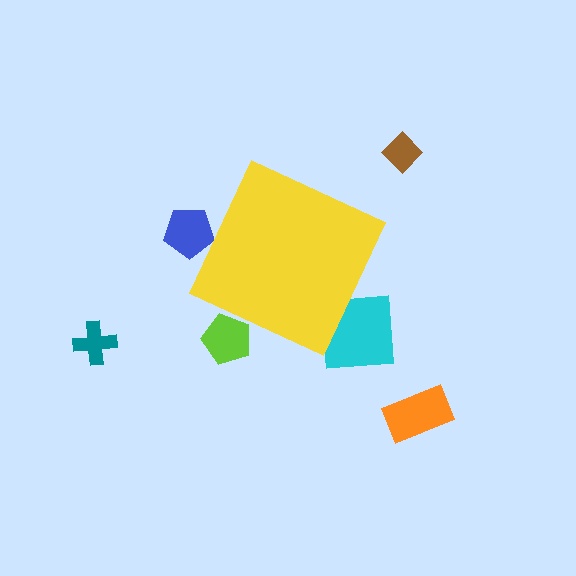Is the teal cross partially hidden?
No, the teal cross is fully visible.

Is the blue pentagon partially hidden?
Yes, the blue pentagon is partially hidden behind the yellow diamond.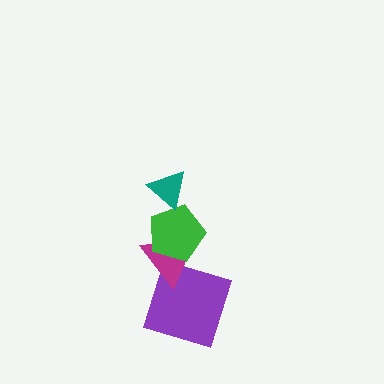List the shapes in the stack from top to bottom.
From top to bottom: the teal triangle, the green pentagon, the magenta triangle, the purple square.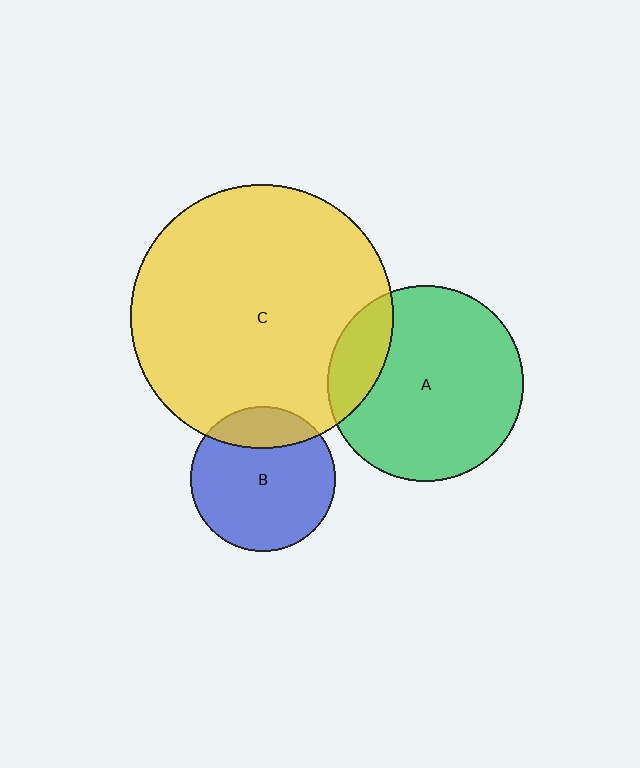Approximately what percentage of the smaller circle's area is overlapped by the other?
Approximately 15%.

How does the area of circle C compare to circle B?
Approximately 3.3 times.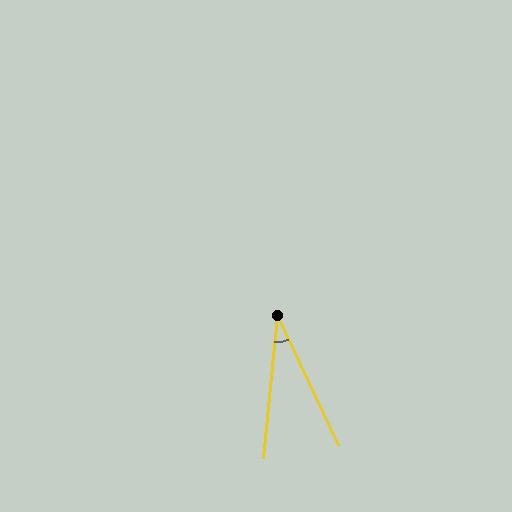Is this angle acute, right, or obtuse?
It is acute.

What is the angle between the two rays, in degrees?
Approximately 31 degrees.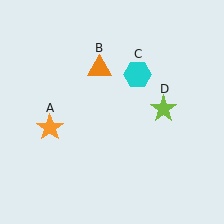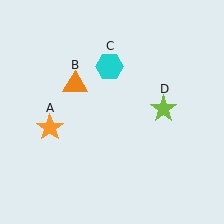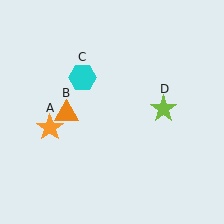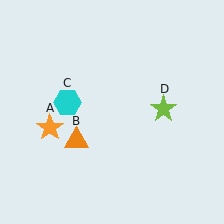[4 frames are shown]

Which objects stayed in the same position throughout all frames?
Orange star (object A) and lime star (object D) remained stationary.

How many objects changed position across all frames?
2 objects changed position: orange triangle (object B), cyan hexagon (object C).